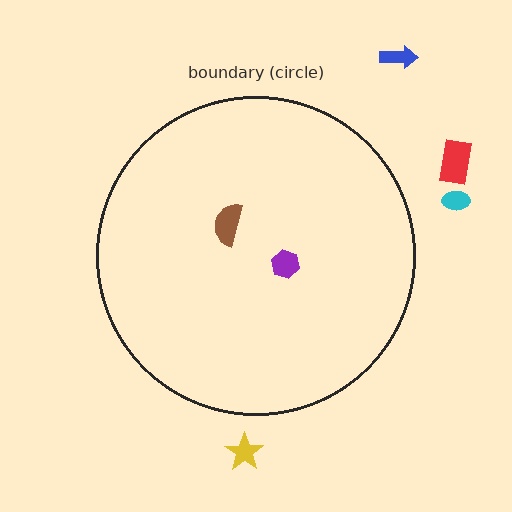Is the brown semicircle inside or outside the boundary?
Inside.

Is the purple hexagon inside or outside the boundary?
Inside.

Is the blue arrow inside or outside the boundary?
Outside.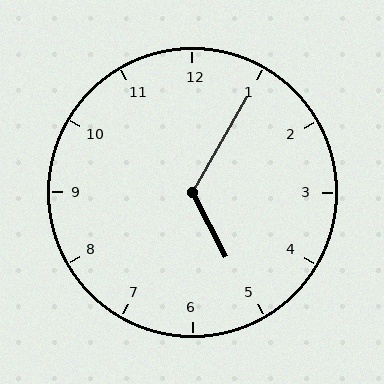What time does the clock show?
5:05.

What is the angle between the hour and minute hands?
Approximately 122 degrees.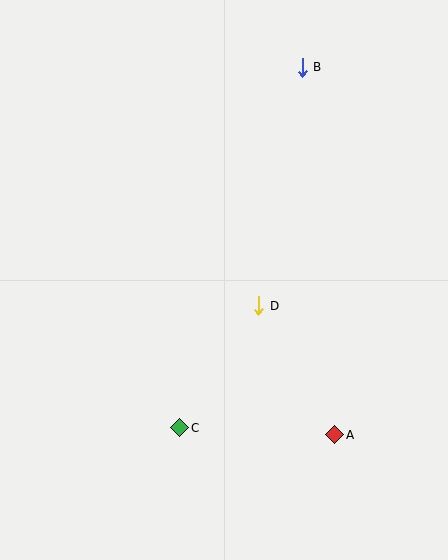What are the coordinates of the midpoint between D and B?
The midpoint between D and B is at (281, 187).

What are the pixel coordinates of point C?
Point C is at (180, 428).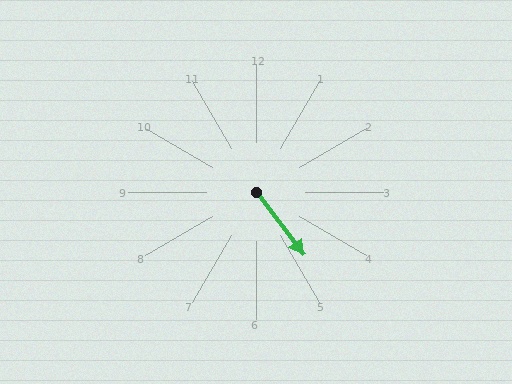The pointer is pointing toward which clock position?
Roughly 5 o'clock.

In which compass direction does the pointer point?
Southeast.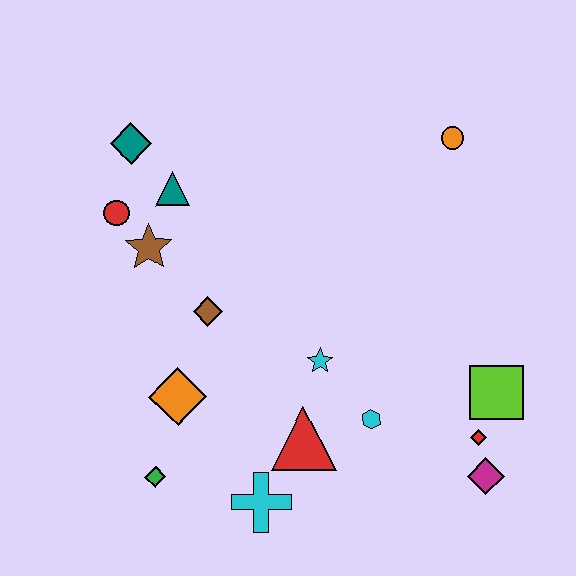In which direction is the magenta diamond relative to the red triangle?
The magenta diamond is to the right of the red triangle.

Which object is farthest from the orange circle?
The green diamond is farthest from the orange circle.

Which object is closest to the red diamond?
The magenta diamond is closest to the red diamond.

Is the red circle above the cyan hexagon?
Yes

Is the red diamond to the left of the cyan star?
No